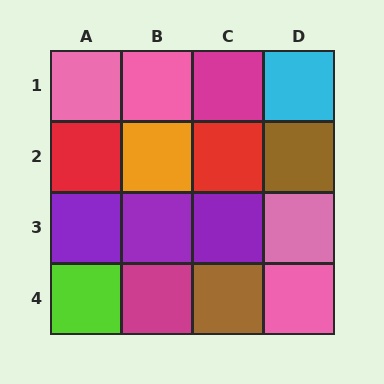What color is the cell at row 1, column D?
Cyan.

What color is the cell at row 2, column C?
Red.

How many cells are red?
2 cells are red.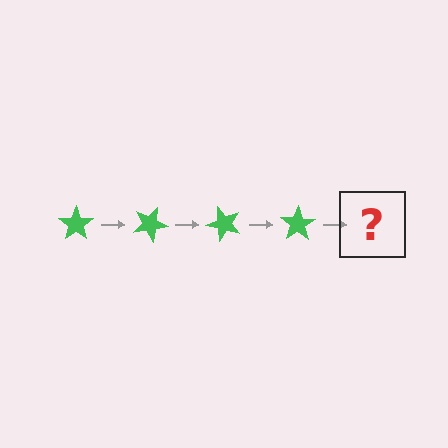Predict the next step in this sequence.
The next step is a green star rotated 100 degrees.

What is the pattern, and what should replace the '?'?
The pattern is that the star rotates 25 degrees each step. The '?' should be a green star rotated 100 degrees.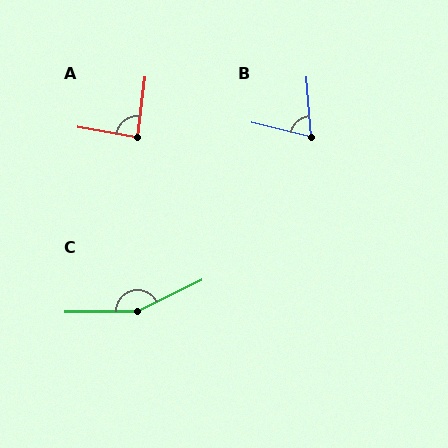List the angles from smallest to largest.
B (72°), A (87°), C (154°).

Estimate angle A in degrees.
Approximately 87 degrees.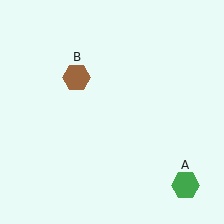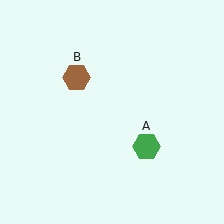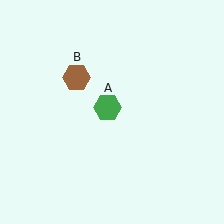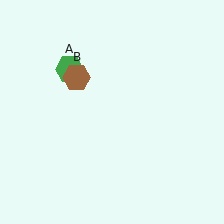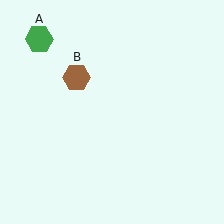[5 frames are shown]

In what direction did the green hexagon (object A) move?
The green hexagon (object A) moved up and to the left.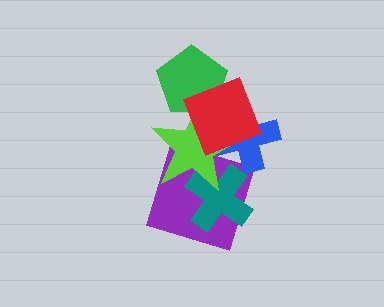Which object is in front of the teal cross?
The lime star is in front of the teal cross.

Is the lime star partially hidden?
Yes, it is partially covered by another shape.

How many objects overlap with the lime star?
5 objects overlap with the lime star.